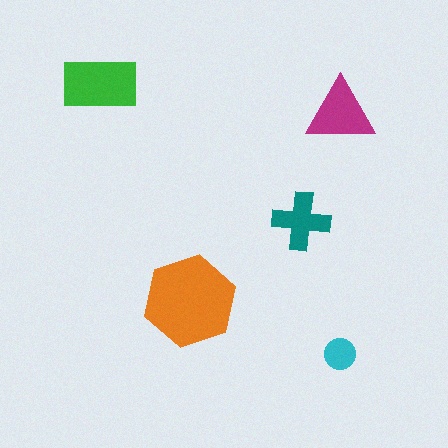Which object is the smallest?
The cyan circle.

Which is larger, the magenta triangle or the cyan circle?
The magenta triangle.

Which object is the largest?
The orange hexagon.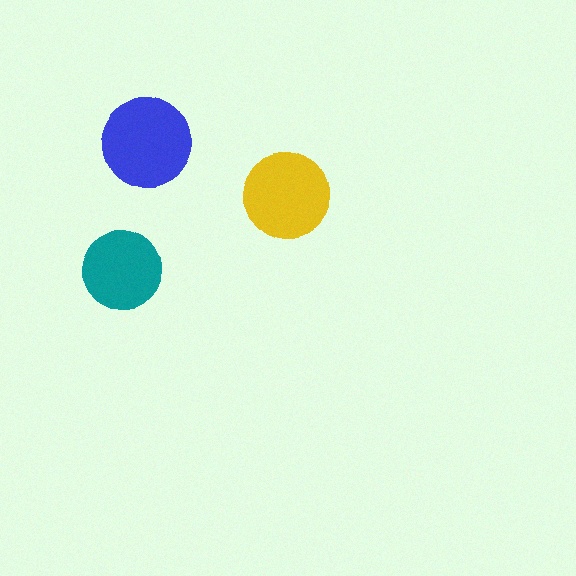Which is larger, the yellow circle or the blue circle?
The blue one.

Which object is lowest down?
The teal circle is bottommost.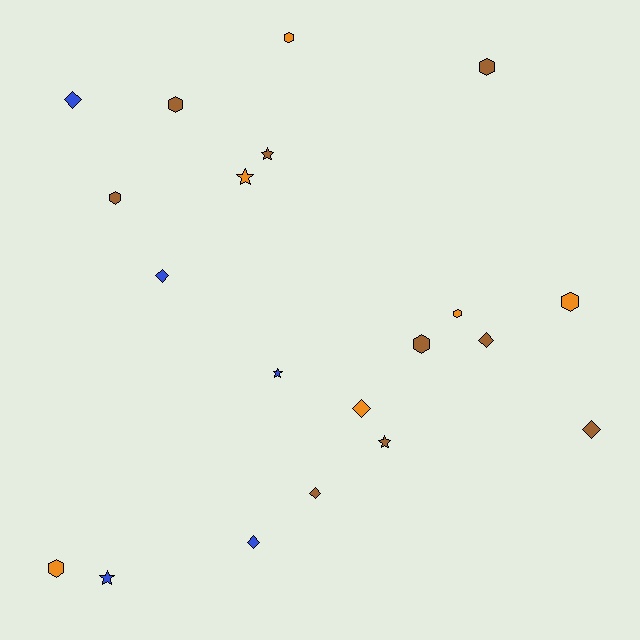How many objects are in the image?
There are 20 objects.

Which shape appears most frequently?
Hexagon, with 8 objects.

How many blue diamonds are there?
There are 3 blue diamonds.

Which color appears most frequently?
Brown, with 9 objects.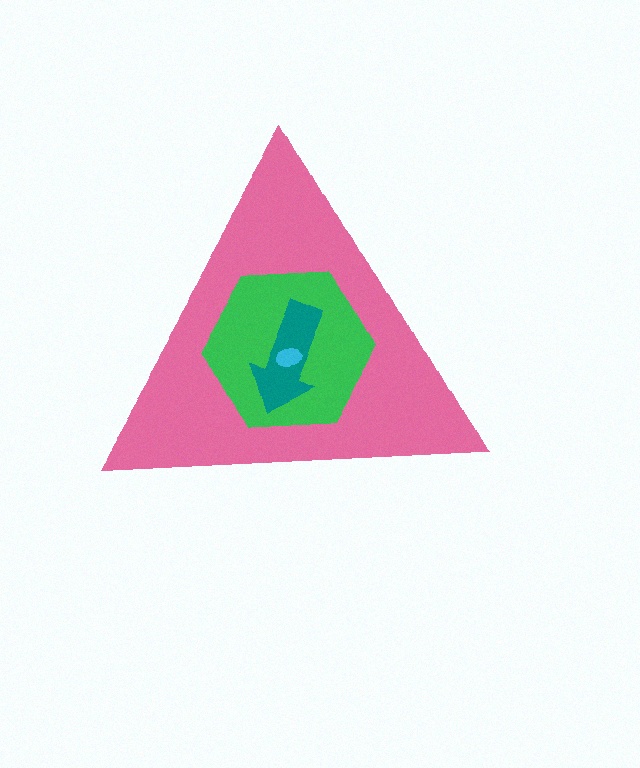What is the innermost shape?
The cyan ellipse.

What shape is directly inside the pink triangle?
The green hexagon.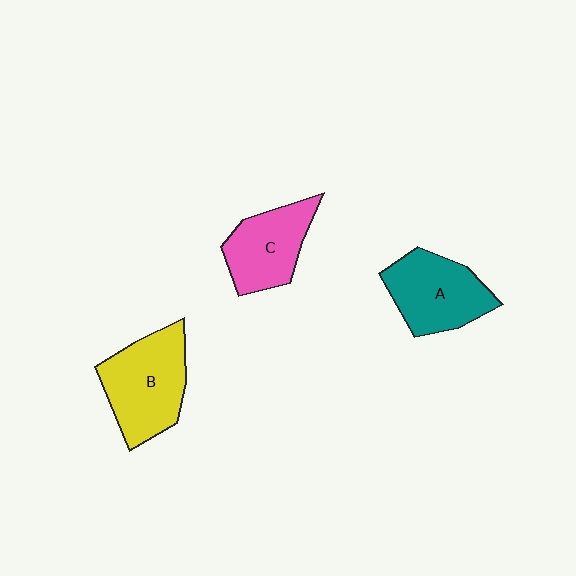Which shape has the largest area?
Shape B (yellow).